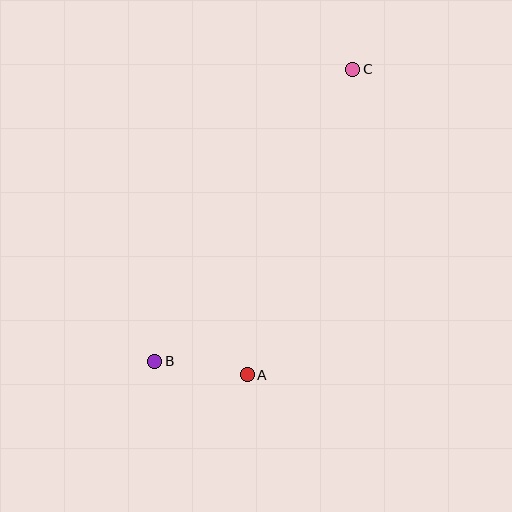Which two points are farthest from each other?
Points B and C are farthest from each other.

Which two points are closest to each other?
Points A and B are closest to each other.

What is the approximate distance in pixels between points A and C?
The distance between A and C is approximately 323 pixels.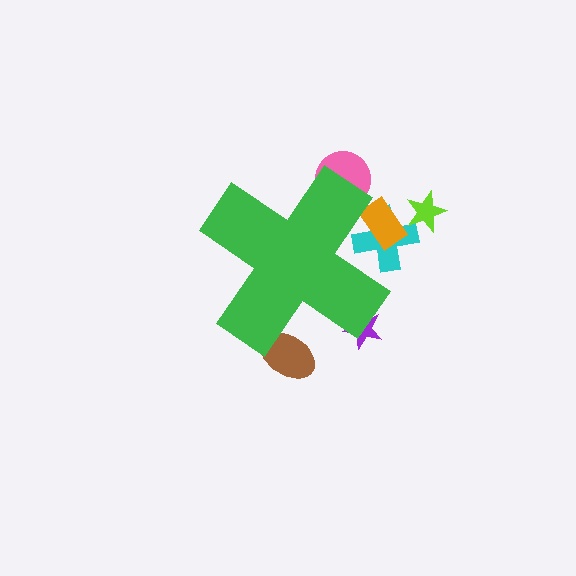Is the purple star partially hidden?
Yes, the purple star is partially hidden behind the green cross.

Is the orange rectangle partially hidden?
Yes, the orange rectangle is partially hidden behind the green cross.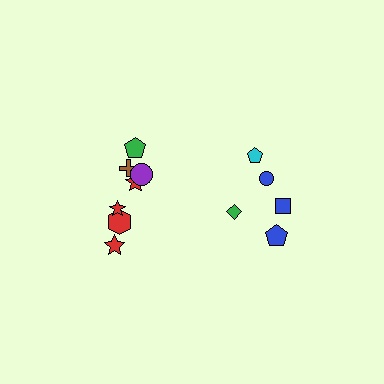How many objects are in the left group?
There are 7 objects.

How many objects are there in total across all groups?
There are 12 objects.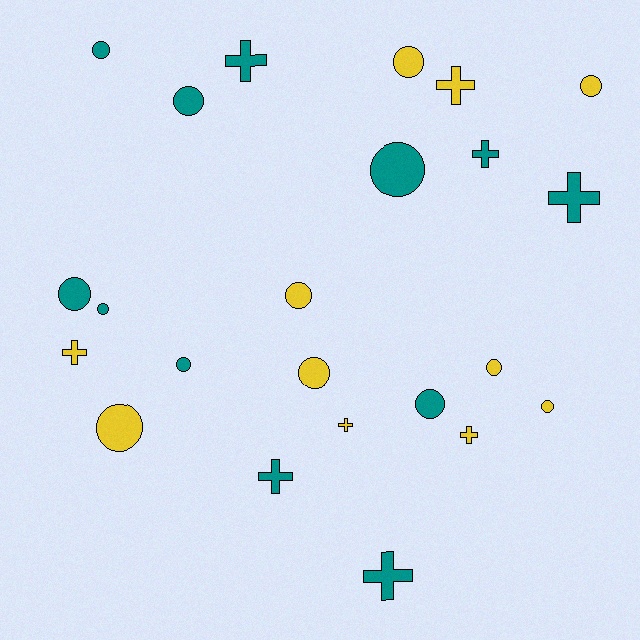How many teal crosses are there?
There are 5 teal crosses.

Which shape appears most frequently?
Circle, with 14 objects.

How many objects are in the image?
There are 23 objects.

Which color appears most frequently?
Teal, with 12 objects.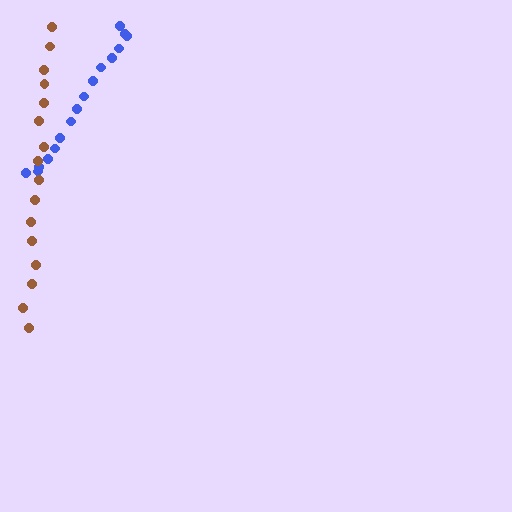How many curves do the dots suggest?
There are 2 distinct paths.